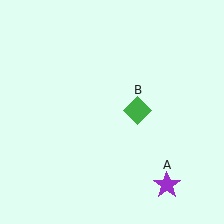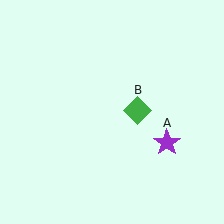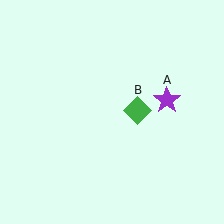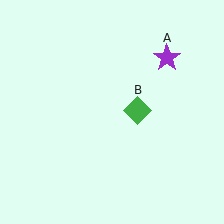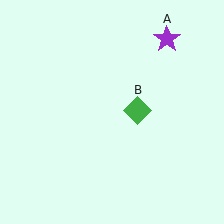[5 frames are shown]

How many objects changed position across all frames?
1 object changed position: purple star (object A).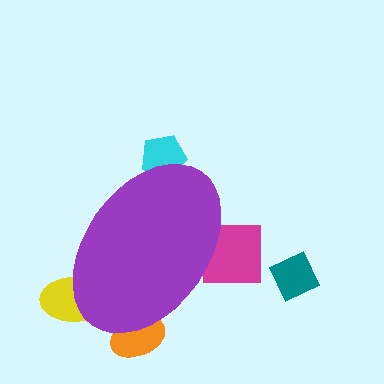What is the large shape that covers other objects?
A purple ellipse.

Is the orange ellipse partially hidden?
Yes, the orange ellipse is partially hidden behind the purple ellipse.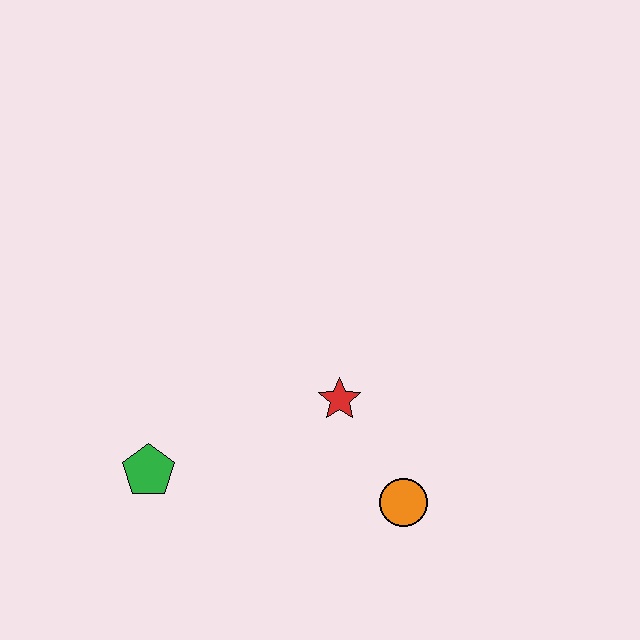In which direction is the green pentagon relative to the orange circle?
The green pentagon is to the left of the orange circle.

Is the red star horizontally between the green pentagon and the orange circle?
Yes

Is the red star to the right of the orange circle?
No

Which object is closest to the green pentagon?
The red star is closest to the green pentagon.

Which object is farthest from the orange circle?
The green pentagon is farthest from the orange circle.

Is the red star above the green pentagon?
Yes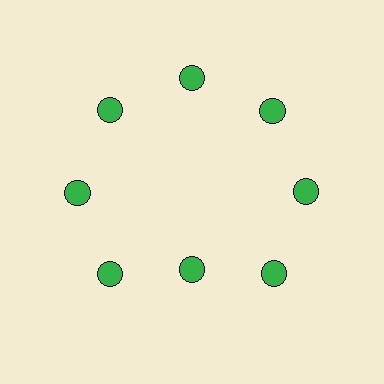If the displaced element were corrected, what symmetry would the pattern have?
It would have 8-fold rotational symmetry — the pattern would map onto itself every 45 degrees.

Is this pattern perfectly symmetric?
No. The 8 green circles are arranged in a ring, but one element near the 6 o'clock position is pulled inward toward the center, breaking the 8-fold rotational symmetry.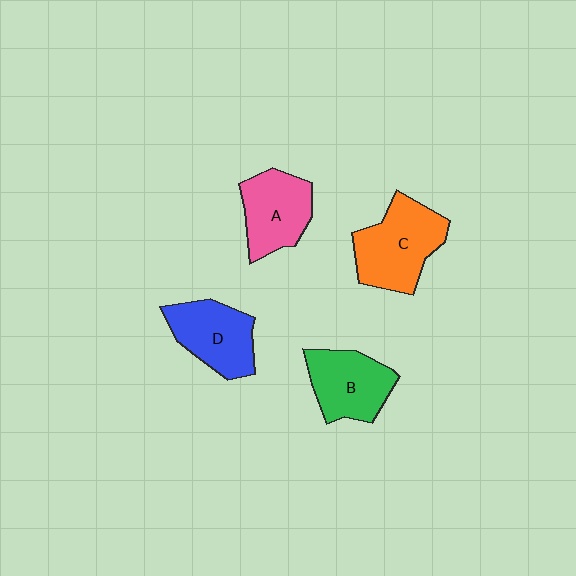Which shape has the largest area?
Shape C (orange).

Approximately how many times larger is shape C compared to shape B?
Approximately 1.2 times.